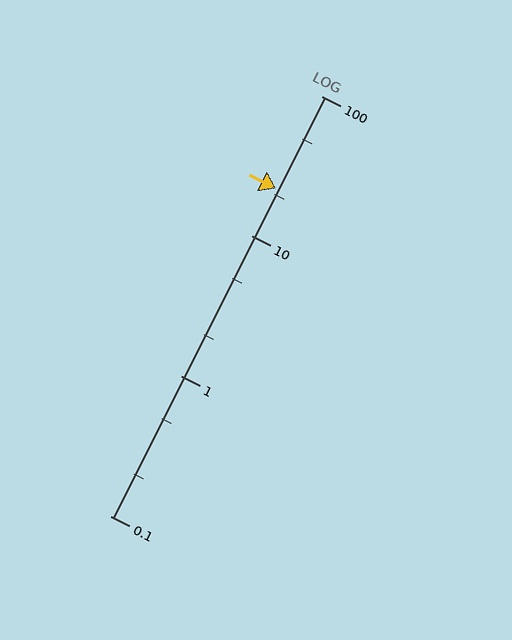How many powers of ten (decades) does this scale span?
The scale spans 3 decades, from 0.1 to 100.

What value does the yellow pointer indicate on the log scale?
The pointer indicates approximately 22.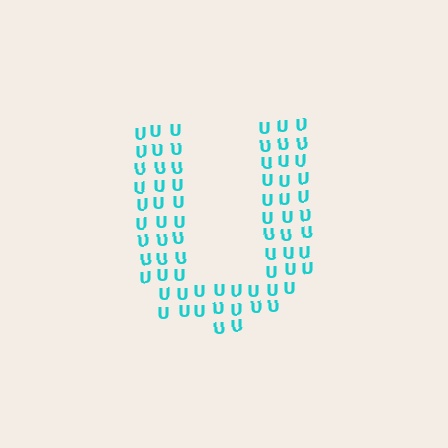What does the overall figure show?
The overall figure shows the letter U.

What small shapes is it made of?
It is made of small letter U's.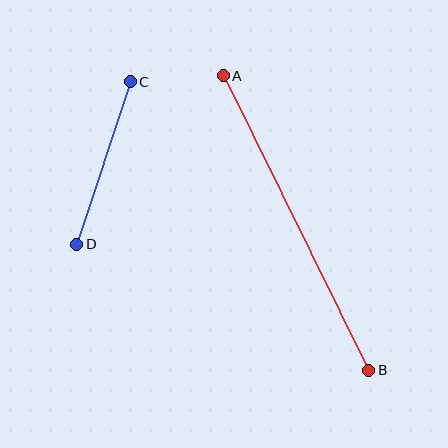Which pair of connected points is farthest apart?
Points A and B are farthest apart.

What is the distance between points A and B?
The distance is approximately 329 pixels.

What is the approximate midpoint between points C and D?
The midpoint is at approximately (103, 163) pixels.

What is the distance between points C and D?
The distance is approximately 171 pixels.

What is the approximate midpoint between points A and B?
The midpoint is at approximately (296, 223) pixels.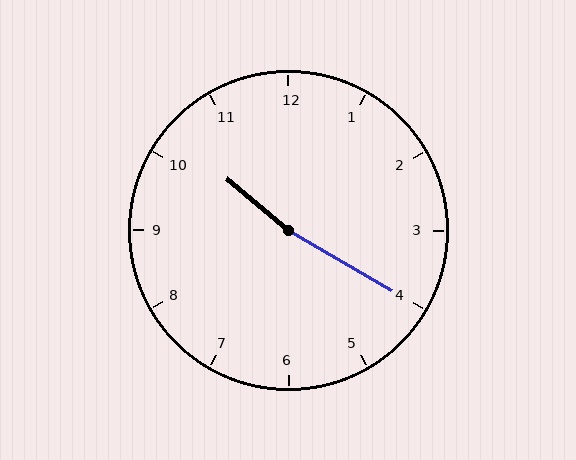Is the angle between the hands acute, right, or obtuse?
It is obtuse.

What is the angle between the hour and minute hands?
Approximately 170 degrees.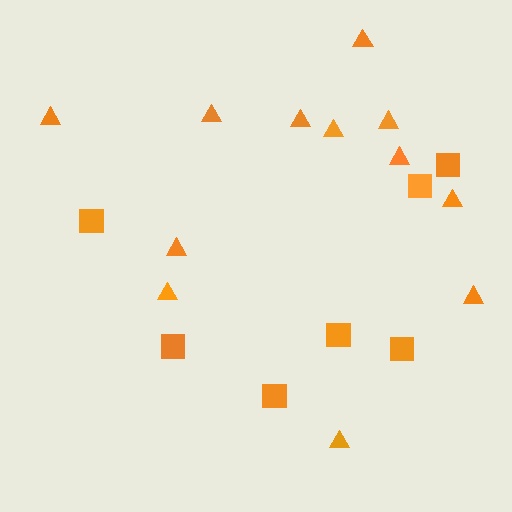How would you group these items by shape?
There are 2 groups: one group of squares (7) and one group of triangles (12).